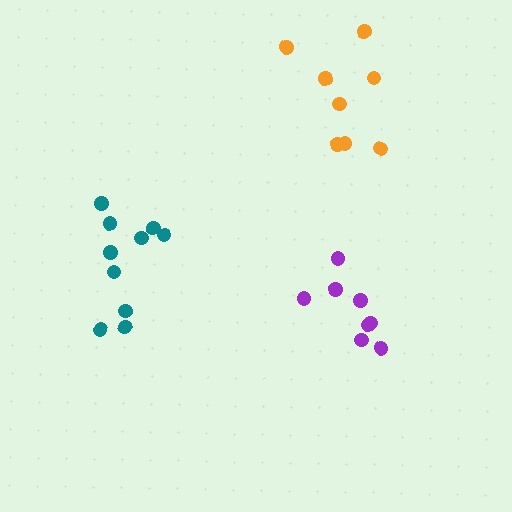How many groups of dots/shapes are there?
There are 3 groups.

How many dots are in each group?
Group 1: 10 dots, Group 2: 8 dots, Group 3: 8 dots (26 total).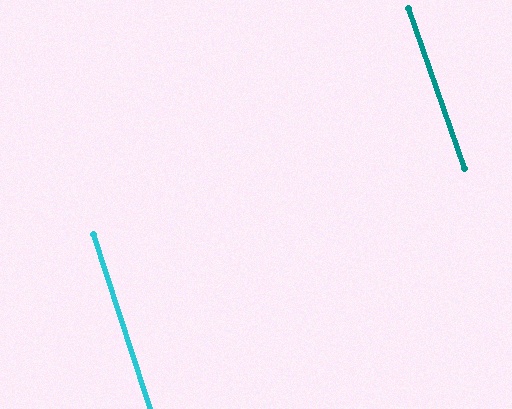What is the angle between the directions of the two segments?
Approximately 1 degree.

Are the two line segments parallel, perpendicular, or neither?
Parallel — their directions differ by only 1.2°.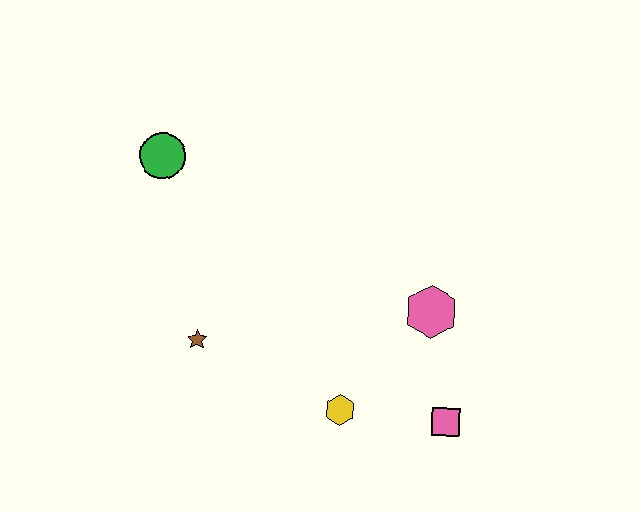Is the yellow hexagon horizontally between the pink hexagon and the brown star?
Yes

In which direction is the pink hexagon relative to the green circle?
The pink hexagon is to the right of the green circle.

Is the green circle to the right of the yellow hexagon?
No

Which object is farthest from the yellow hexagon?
The green circle is farthest from the yellow hexagon.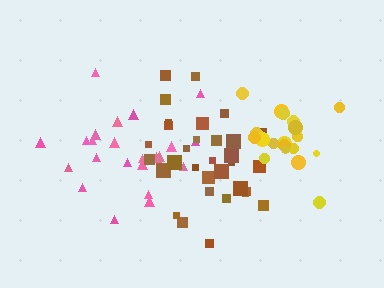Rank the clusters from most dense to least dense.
yellow, brown, pink.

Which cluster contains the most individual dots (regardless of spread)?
Brown (33).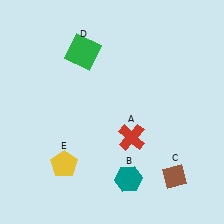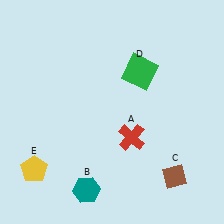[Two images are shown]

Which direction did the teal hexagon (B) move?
The teal hexagon (B) moved left.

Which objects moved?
The objects that moved are: the teal hexagon (B), the green square (D), the yellow pentagon (E).